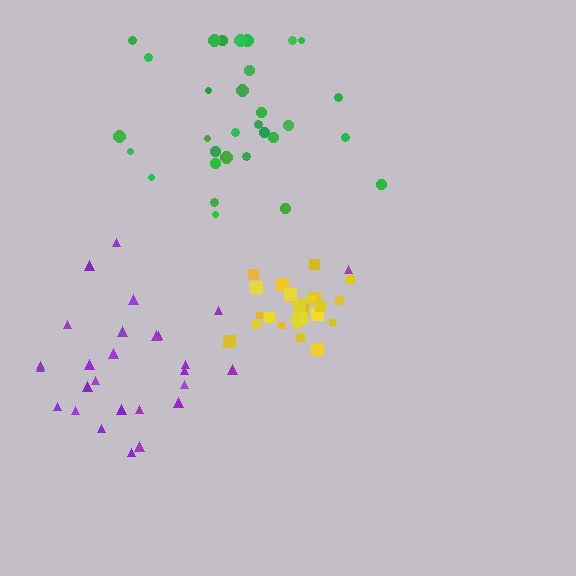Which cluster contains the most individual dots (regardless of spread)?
Green (31).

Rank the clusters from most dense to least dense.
yellow, purple, green.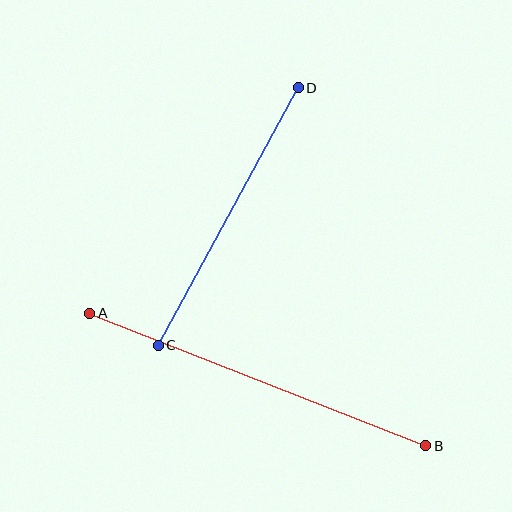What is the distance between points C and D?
The distance is approximately 293 pixels.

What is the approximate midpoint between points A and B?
The midpoint is at approximately (258, 380) pixels.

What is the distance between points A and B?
The distance is approximately 361 pixels.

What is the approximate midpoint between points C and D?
The midpoint is at approximately (228, 217) pixels.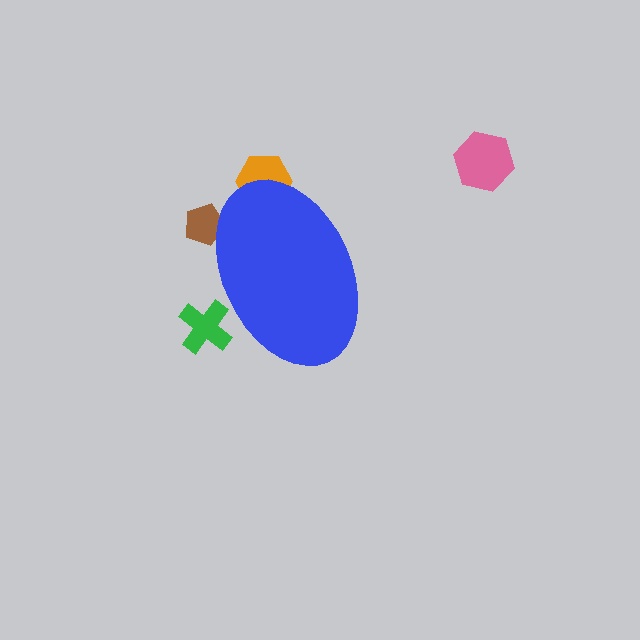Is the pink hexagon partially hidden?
No, the pink hexagon is fully visible.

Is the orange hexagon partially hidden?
Yes, the orange hexagon is partially hidden behind the blue ellipse.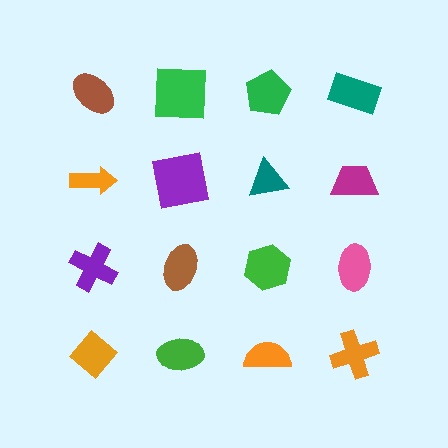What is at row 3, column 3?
A green hexagon.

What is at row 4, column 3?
An orange semicircle.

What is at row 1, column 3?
A green pentagon.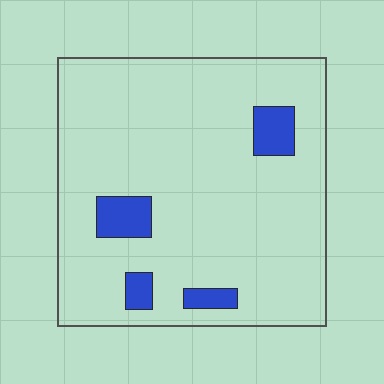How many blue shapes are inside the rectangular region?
4.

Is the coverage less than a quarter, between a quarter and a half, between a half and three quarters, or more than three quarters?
Less than a quarter.